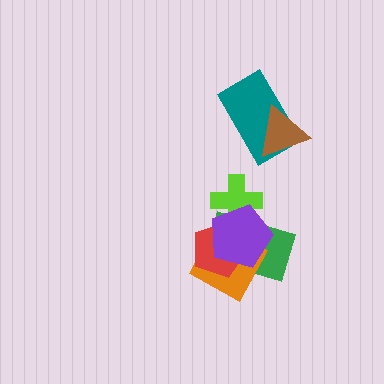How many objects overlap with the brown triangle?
1 object overlaps with the brown triangle.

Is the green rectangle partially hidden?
Yes, it is partially covered by another shape.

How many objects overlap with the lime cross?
2 objects overlap with the lime cross.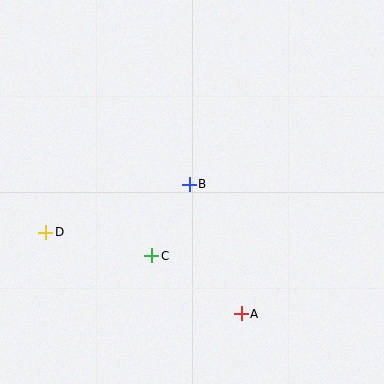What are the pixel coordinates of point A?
Point A is at (241, 314).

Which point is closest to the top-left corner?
Point D is closest to the top-left corner.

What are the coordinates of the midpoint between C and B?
The midpoint between C and B is at (171, 220).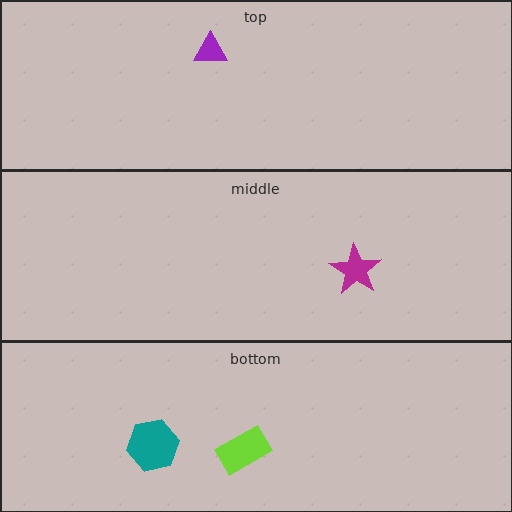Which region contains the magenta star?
The middle region.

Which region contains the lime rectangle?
The bottom region.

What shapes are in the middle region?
The magenta star.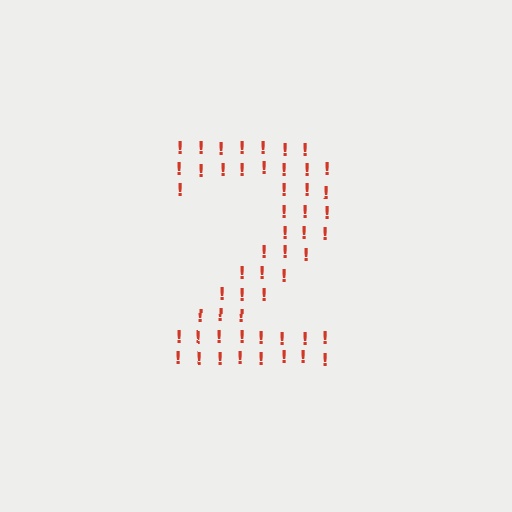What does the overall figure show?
The overall figure shows the digit 2.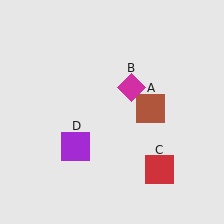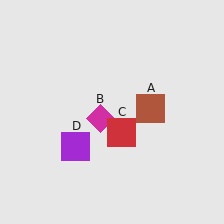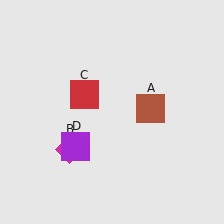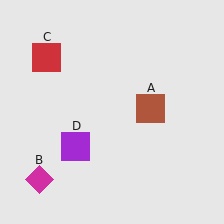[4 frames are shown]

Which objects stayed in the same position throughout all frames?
Brown square (object A) and purple square (object D) remained stationary.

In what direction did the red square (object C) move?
The red square (object C) moved up and to the left.